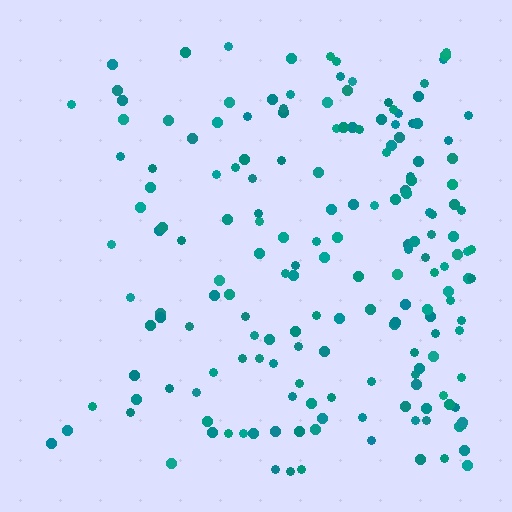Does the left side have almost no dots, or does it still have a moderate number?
Still a moderate number, just noticeably fewer than the right.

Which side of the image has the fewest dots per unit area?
The left.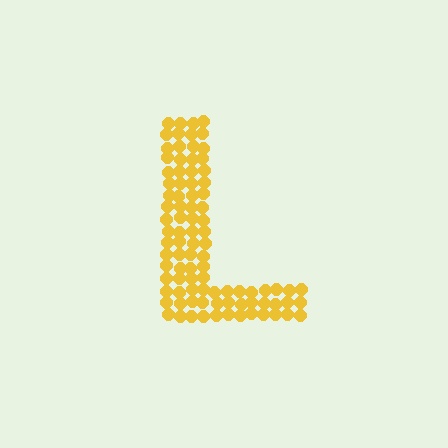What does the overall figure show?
The overall figure shows the letter L.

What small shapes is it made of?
It is made of small circles.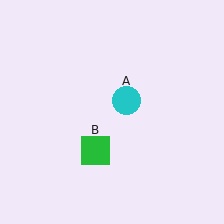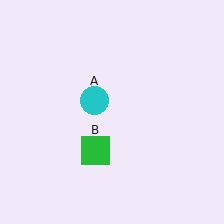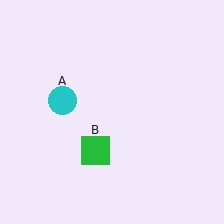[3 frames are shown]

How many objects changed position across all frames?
1 object changed position: cyan circle (object A).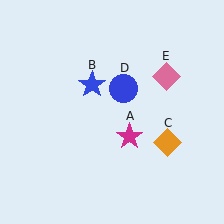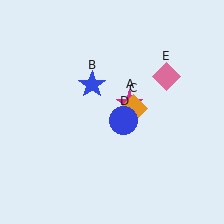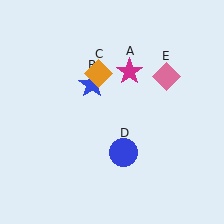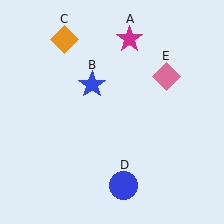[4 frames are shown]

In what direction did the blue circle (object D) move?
The blue circle (object D) moved down.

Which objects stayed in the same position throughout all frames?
Blue star (object B) and pink diamond (object E) remained stationary.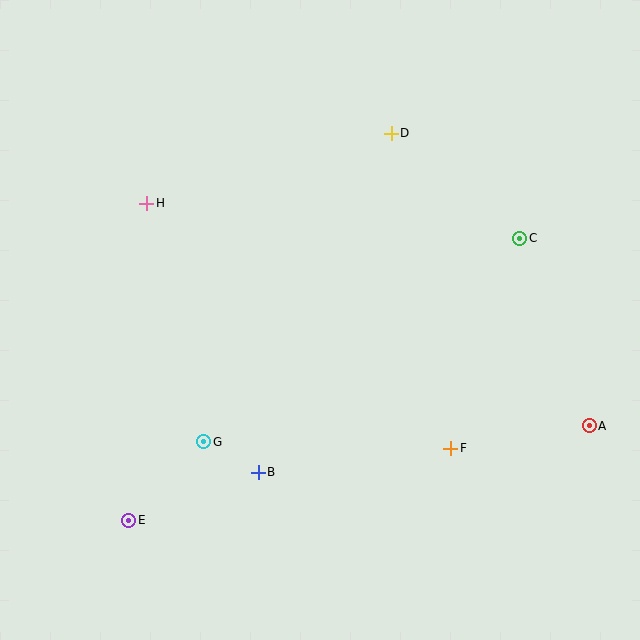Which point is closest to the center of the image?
Point B at (258, 472) is closest to the center.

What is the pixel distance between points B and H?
The distance between B and H is 291 pixels.